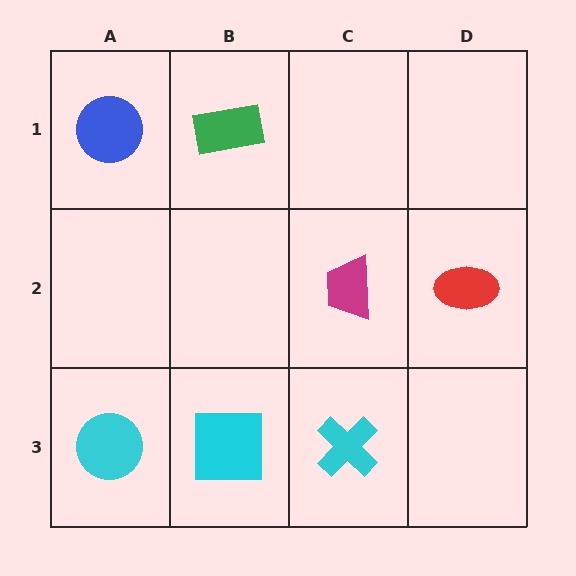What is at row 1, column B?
A green rectangle.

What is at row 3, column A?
A cyan circle.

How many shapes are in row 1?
2 shapes.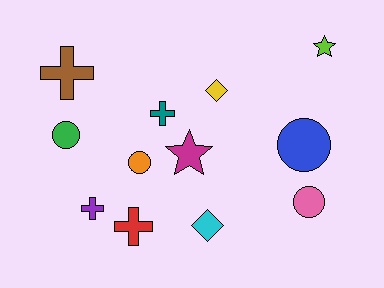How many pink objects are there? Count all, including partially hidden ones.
There is 1 pink object.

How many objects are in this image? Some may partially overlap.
There are 12 objects.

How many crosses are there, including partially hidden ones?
There are 4 crosses.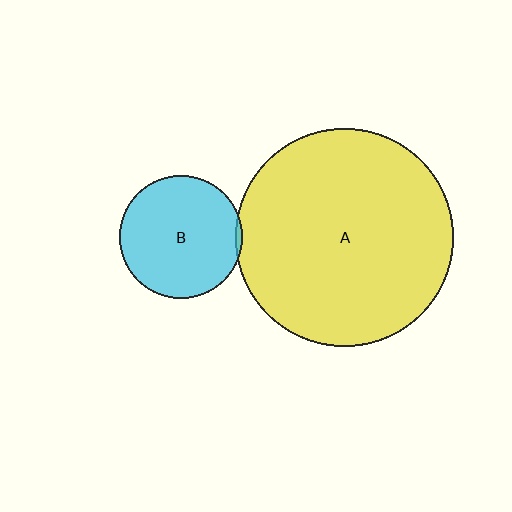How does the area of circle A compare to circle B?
Approximately 3.1 times.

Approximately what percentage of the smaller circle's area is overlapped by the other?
Approximately 5%.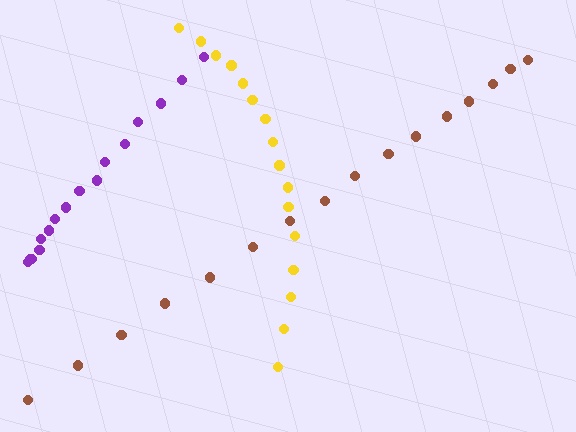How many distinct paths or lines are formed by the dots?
There are 3 distinct paths.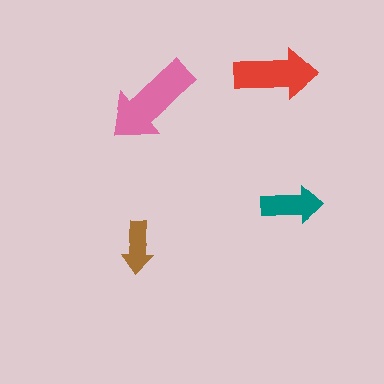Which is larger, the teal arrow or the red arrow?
The red one.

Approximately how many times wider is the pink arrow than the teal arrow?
About 1.5 times wider.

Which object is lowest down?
The brown arrow is bottommost.